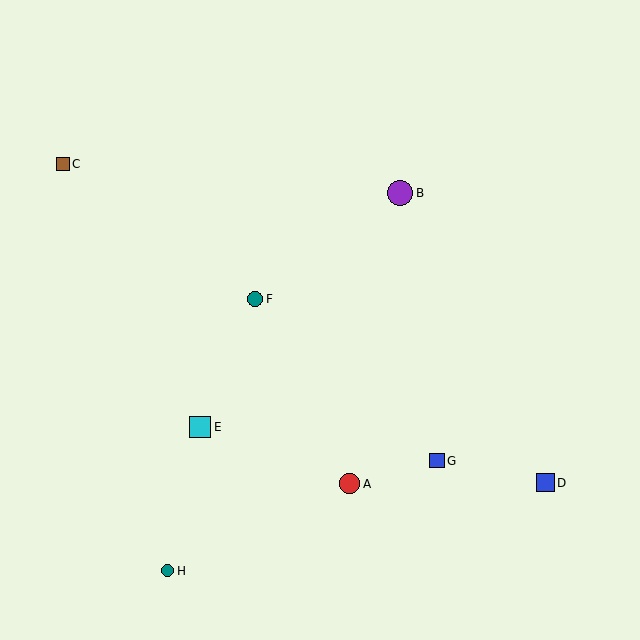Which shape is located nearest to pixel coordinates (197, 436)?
The cyan square (labeled E) at (200, 427) is nearest to that location.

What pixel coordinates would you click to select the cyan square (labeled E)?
Click at (200, 427) to select the cyan square E.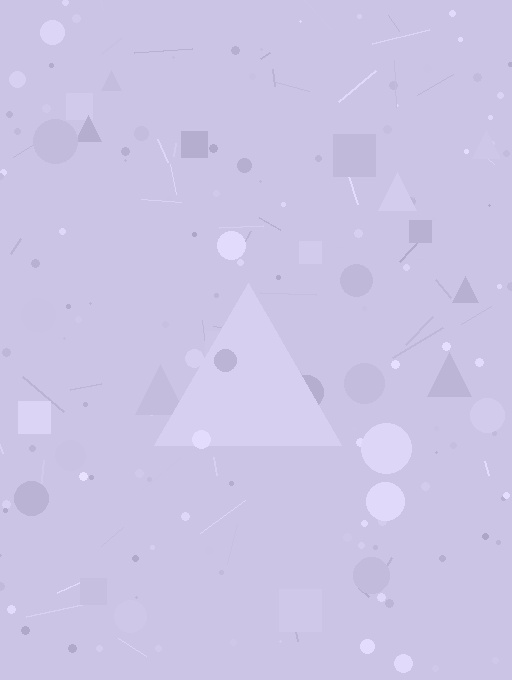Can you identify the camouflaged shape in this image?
The camouflaged shape is a triangle.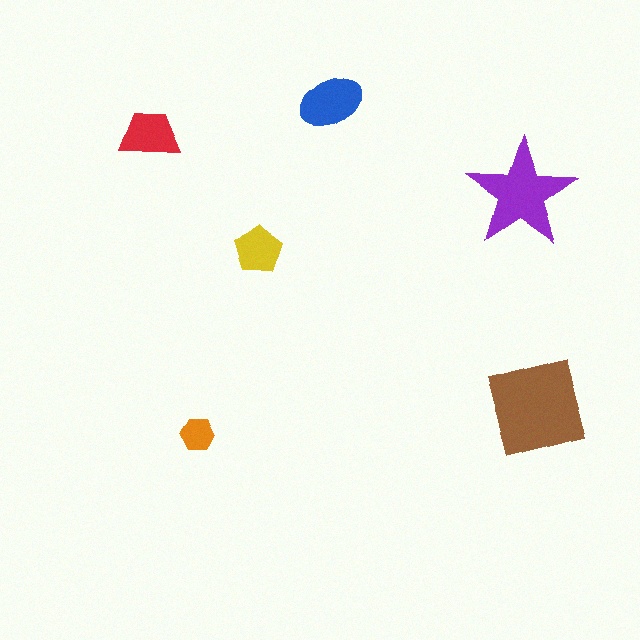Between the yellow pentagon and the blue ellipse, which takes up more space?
The blue ellipse.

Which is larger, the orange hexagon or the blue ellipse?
The blue ellipse.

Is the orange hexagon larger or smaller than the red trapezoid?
Smaller.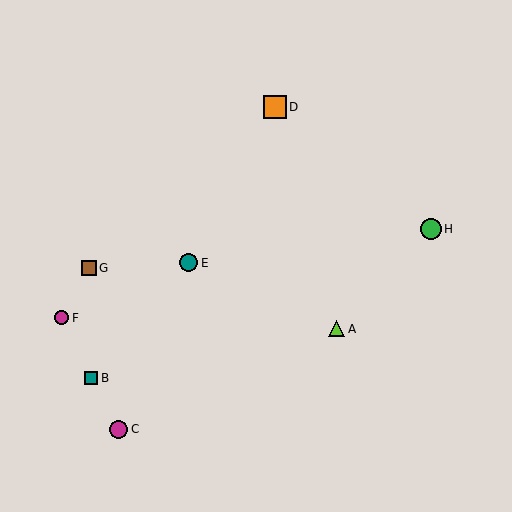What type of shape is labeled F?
Shape F is a magenta circle.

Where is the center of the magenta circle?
The center of the magenta circle is at (119, 429).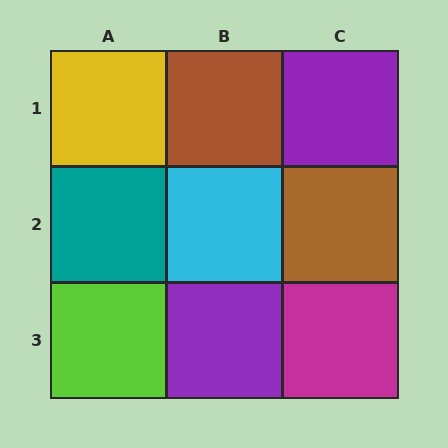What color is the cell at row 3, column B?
Purple.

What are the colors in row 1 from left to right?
Yellow, brown, purple.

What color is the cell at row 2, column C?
Brown.